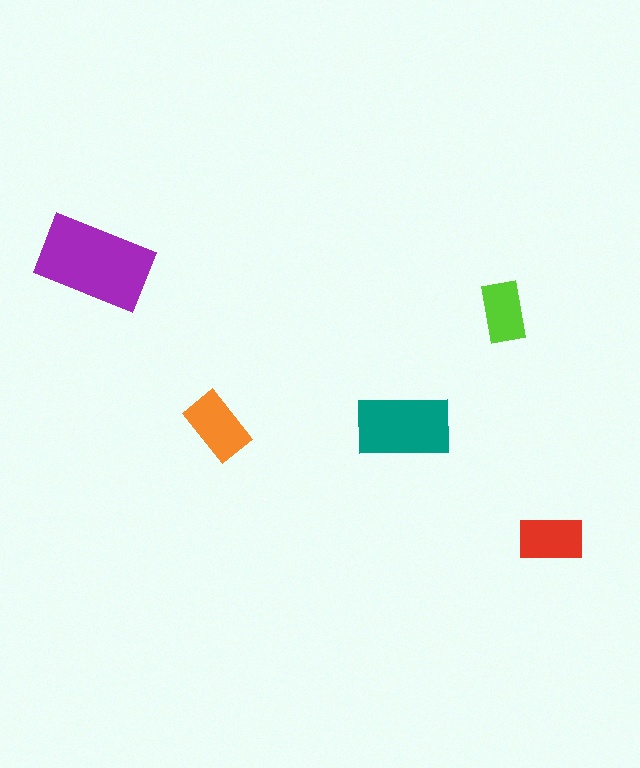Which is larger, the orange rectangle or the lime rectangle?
The orange one.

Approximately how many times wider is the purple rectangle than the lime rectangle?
About 2 times wider.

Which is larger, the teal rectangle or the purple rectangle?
The purple one.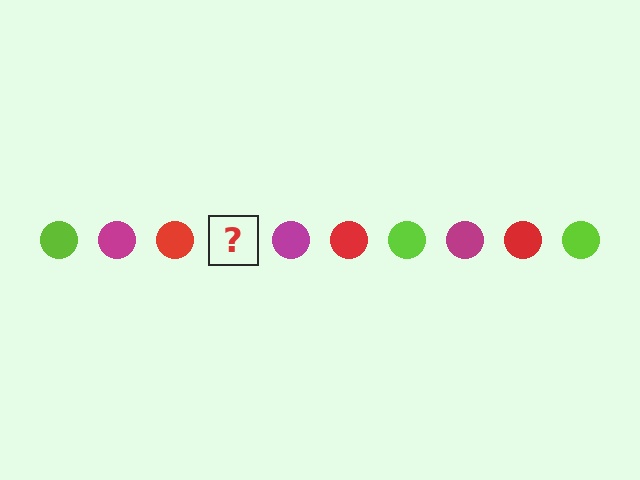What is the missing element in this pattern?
The missing element is a lime circle.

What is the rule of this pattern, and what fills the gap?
The rule is that the pattern cycles through lime, magenta, red circles. The gap should be filled with a lime circle.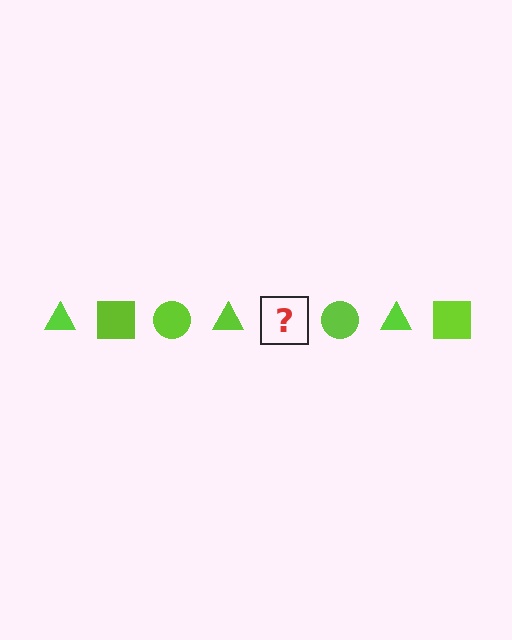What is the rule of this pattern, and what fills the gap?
The rule is that the pattern cycles through triangle, square, circle shapes in lime. The gap should be filled with a lime square.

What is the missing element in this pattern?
The missing element is a lime square.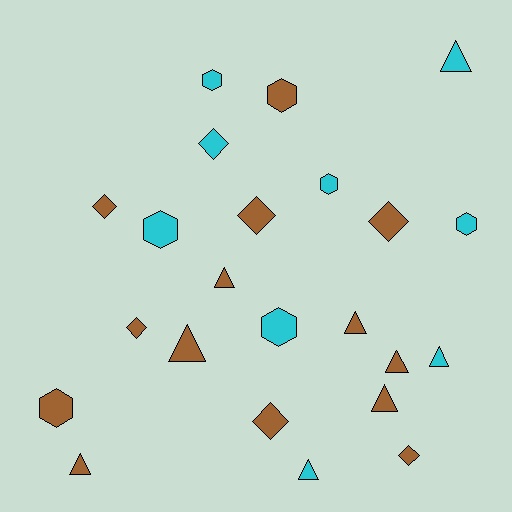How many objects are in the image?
There are 23 objects.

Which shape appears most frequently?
Triangle, with 9 objects.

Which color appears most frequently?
Brown, with 14 objects.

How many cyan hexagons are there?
There are 5 cyan hexagons.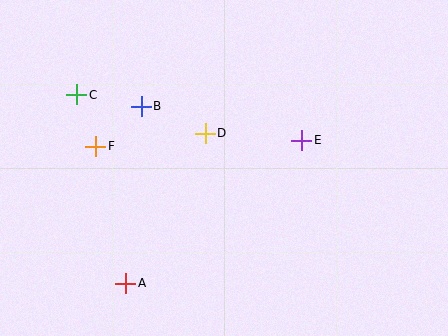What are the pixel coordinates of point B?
Point B is at (141, 106).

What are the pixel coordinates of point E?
Point E is at (302, 140).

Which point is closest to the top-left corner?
Point C is closest to the top-left corner.